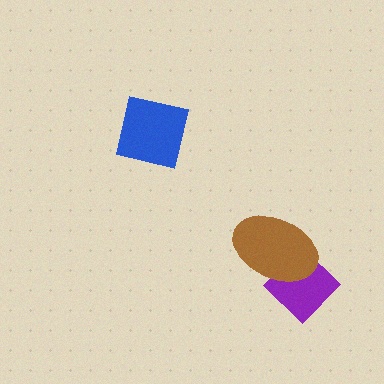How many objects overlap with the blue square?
0 objects overlap with the blue square.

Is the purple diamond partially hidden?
Yes, it is partially covered by another shape.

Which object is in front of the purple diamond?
The brown ellipse is in front of the purple diamond.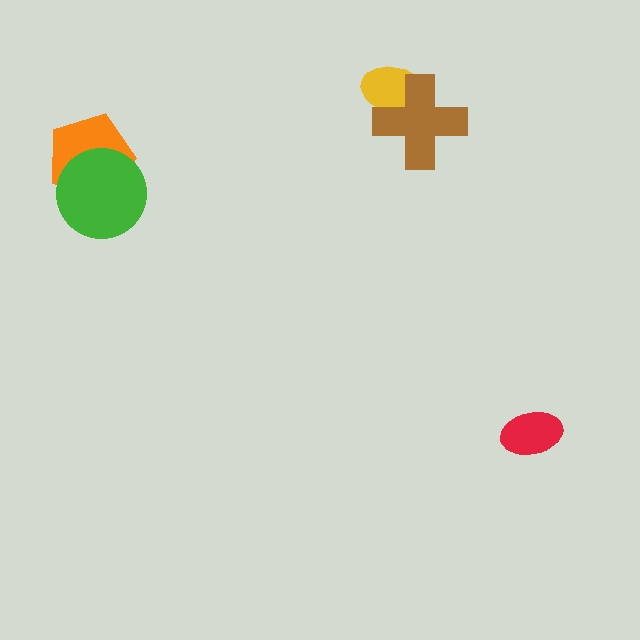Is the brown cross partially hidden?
No, no other shape covers it.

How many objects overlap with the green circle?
1 object overlaps with the green circle.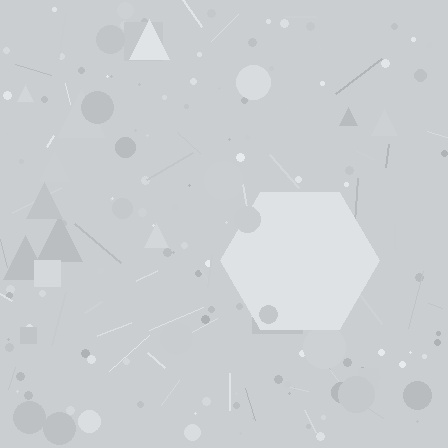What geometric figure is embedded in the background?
A hexagon is embedded in the background.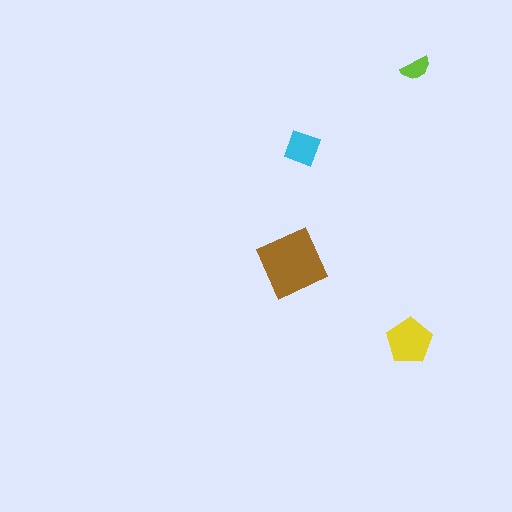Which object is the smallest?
The lime semicircle.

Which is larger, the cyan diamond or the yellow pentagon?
The yellow pentagon.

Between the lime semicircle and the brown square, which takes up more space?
The brown square.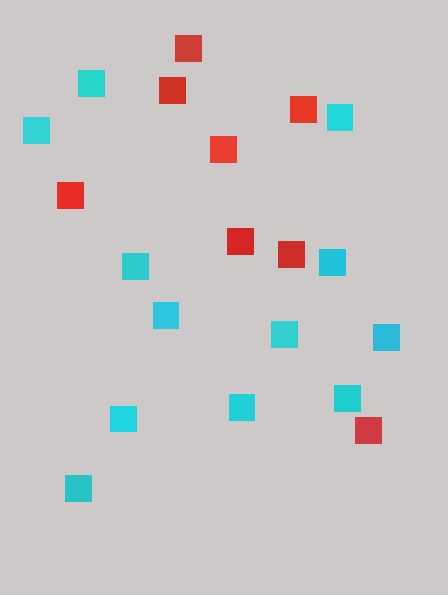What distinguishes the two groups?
There are 2 groups: one group of red squares (8) and one group of cyan squares (12).